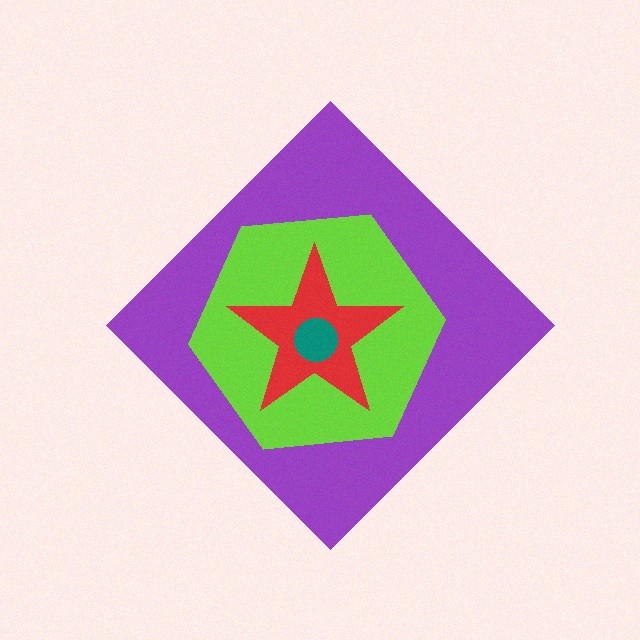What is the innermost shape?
The teal circle.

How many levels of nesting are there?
4.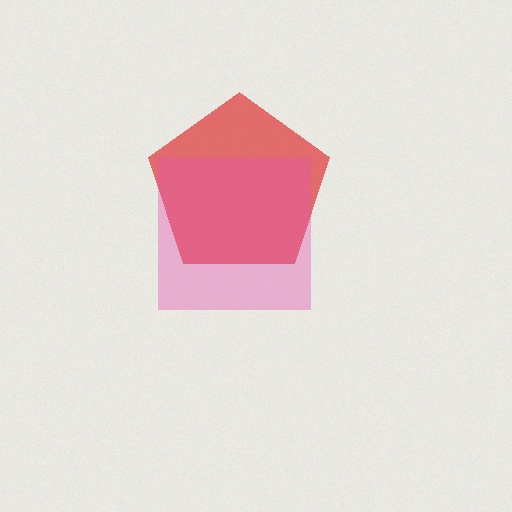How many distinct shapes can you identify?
There are 2 distinct shapes: a red pentagon, a pink square.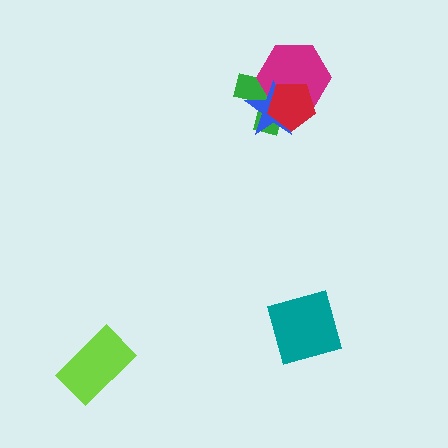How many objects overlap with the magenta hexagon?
3 objects overlap with the magenta hexagon.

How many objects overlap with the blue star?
3 objects overlap with the blue star.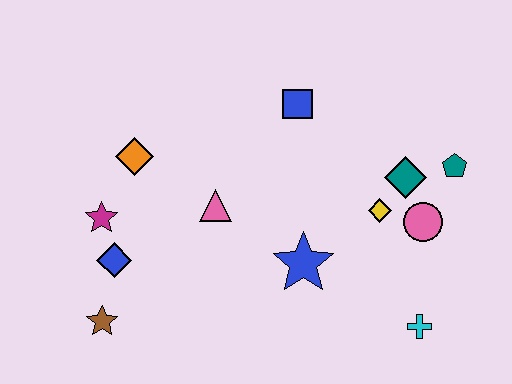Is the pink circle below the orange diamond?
Yes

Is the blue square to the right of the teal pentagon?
No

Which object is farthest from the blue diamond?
The teal pentagon is farthest from the blue diamond.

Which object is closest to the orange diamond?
The magenta star is closest to the orange diamond.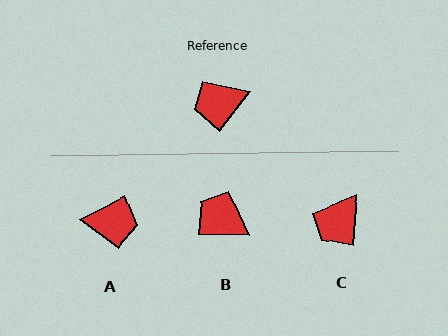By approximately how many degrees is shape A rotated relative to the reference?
Approximately 154 degrees counter-clockwise.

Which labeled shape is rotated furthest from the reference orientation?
A, about 154 degrees away.